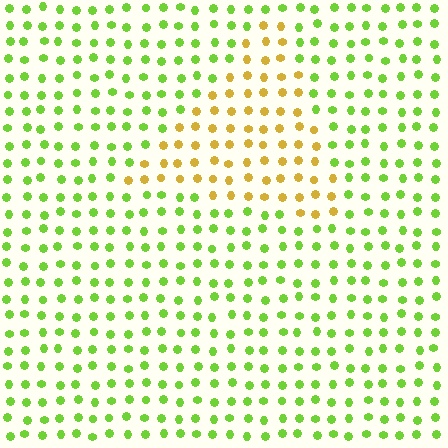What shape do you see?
I see a triangle.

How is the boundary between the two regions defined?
The boundary is defined purely by a slight shift in hue (about 52 degrees). Spacing, size, and orientation are identical on both sides.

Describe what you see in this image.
The image is filled with small lime elements in a uniform arrangement. A triangle-shaped region is visible where the elements are tinted to a slightly different hue, forming a subtle color boundary.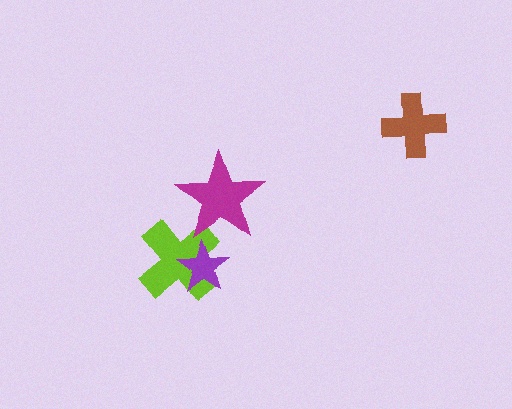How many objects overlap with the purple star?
1 object overlaps with the purple star.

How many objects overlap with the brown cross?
0 objects overlap with the brown cross.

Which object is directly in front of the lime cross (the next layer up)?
The purple star is directly in front of the lime cross.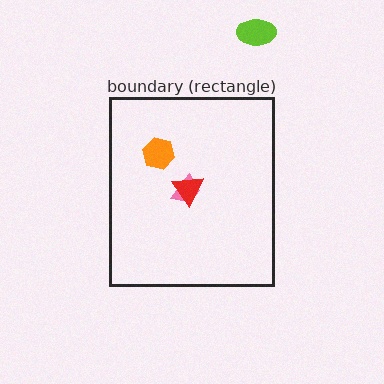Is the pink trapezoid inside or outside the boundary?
Inside.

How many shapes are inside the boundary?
3 inside, 1 outside.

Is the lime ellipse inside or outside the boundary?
Outside.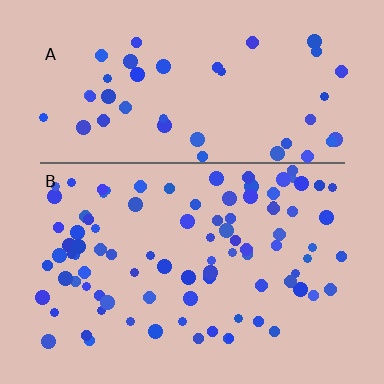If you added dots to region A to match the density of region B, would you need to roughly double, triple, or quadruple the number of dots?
Approximately double.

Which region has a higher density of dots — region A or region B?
B (the bottom).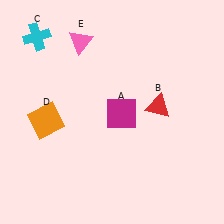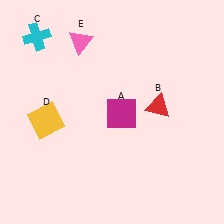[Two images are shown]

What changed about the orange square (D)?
In Image 1, D is orange. In Image 2, it changed to yellow.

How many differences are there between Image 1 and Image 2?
There is 1 difference between the two images.